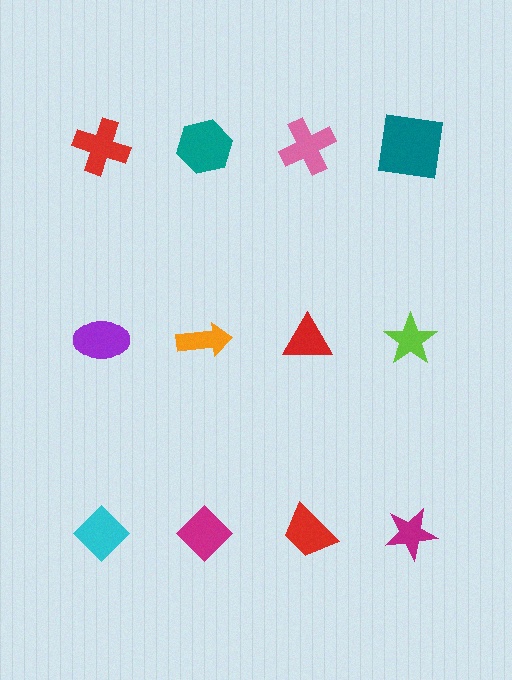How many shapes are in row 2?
4 shapes.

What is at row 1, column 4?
A teal square.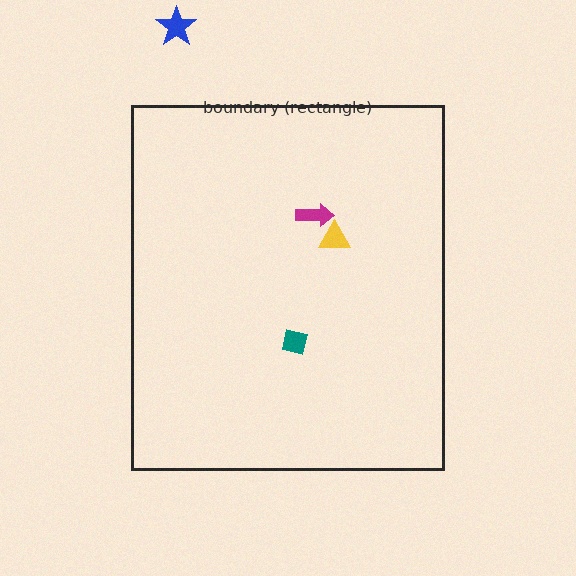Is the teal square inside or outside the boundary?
Inside.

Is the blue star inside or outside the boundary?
Outside.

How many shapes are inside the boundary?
3 inside, 1 outside.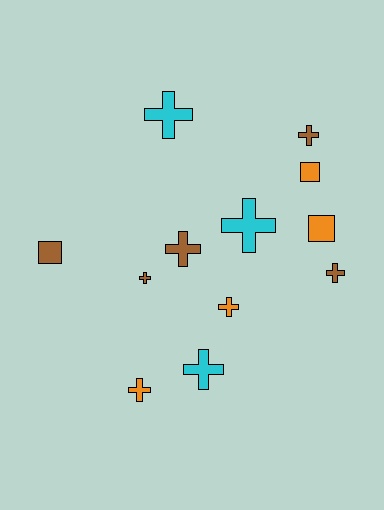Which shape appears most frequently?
Cross, with 9 objects.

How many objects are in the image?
There are 12 objects.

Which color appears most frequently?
Brown, with 5 objects.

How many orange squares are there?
There are 2 orange squares.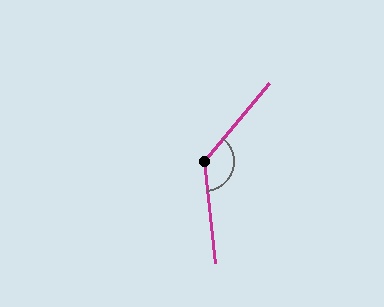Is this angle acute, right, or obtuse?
It is obtuse.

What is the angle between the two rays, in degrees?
Approximately 134 degrees.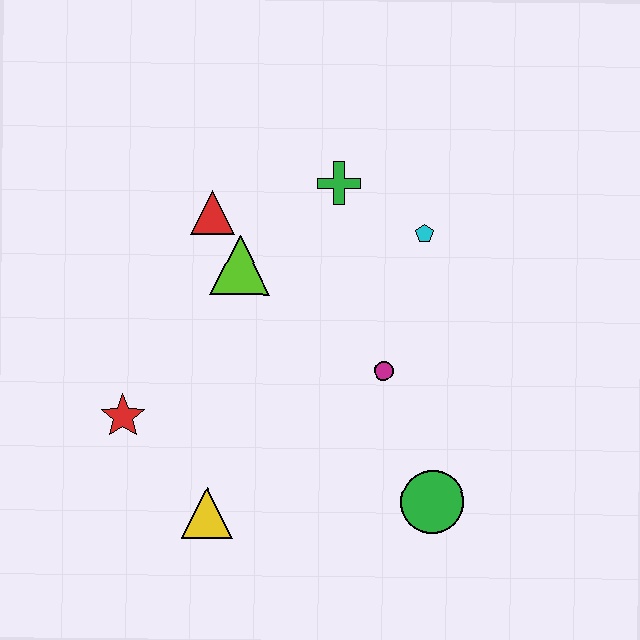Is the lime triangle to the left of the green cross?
Yes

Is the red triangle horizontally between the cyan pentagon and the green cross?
No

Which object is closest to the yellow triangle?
The red star is closest to the yellow triangle.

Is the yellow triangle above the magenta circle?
No